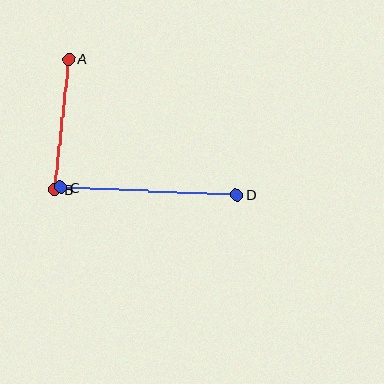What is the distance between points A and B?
The distance is approximately 131 pixels.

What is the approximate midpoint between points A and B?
The midpoint is at approximately (62, 124) pixels.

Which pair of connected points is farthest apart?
Points C and D are farthest apart.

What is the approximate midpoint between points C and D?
The midpoint is at approximately (149, 191) pixels.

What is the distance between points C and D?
The distance is approximately 176 pixels.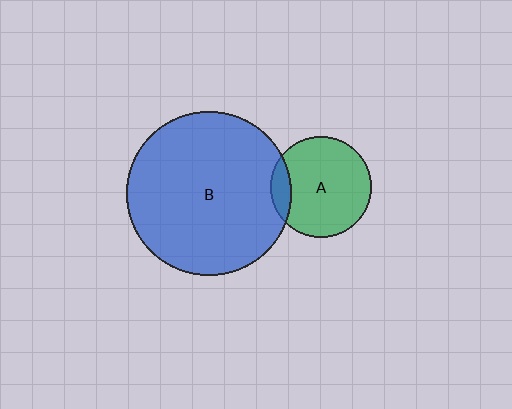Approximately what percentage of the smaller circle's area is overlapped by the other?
Approximately 10%.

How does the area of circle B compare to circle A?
Approximately 2.6 times.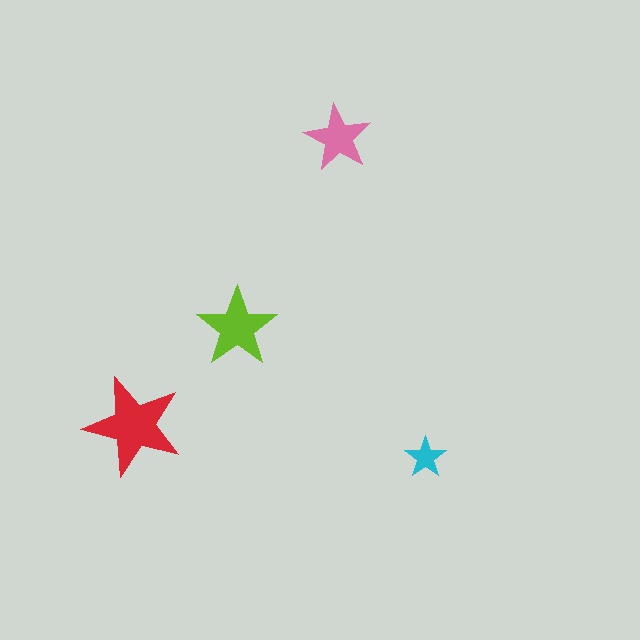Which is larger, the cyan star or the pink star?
The pink one.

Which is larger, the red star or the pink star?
The red one.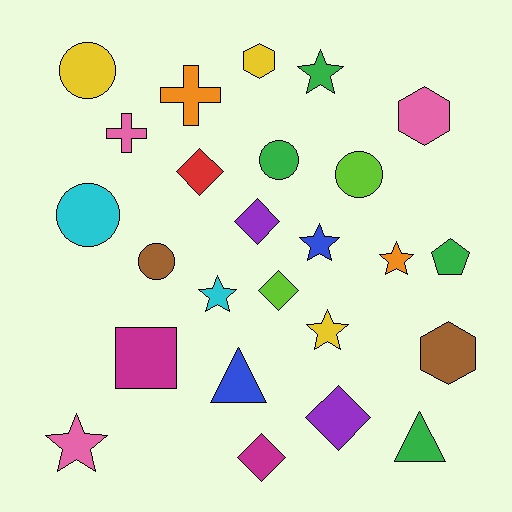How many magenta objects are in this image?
There are 2 magenta objects.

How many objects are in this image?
There are 25 objects.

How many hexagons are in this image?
There are 3 hexagons.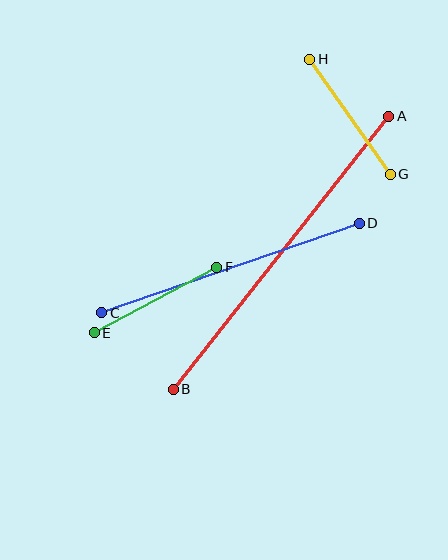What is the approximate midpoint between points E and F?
The midpoint is at approximately (155, 300) pixels.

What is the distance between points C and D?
The distance is approximately 273 pixels.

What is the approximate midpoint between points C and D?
The midpoint is at approximately (231, 268) pixels.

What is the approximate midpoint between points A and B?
The midpoint is at approximately (281, 253) pixels.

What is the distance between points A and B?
The distance is approximately 348 pixels.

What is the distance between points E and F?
The distance is approximately 139 pixels.